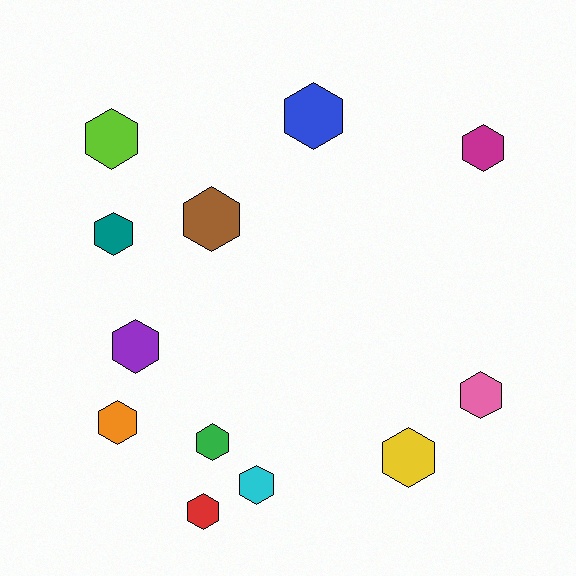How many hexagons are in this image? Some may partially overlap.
There are 12 hexagons.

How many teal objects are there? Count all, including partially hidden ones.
There is 1 teal object.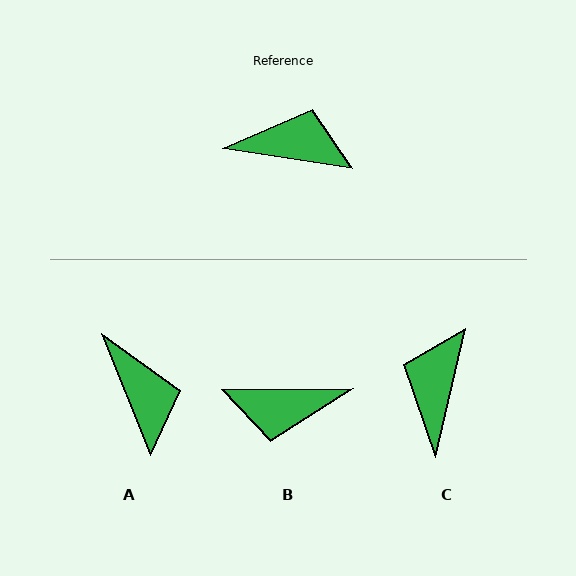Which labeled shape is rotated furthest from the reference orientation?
B, about 171 degrees away.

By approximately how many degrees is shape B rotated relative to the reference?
Approximately 171 degrees clockwise.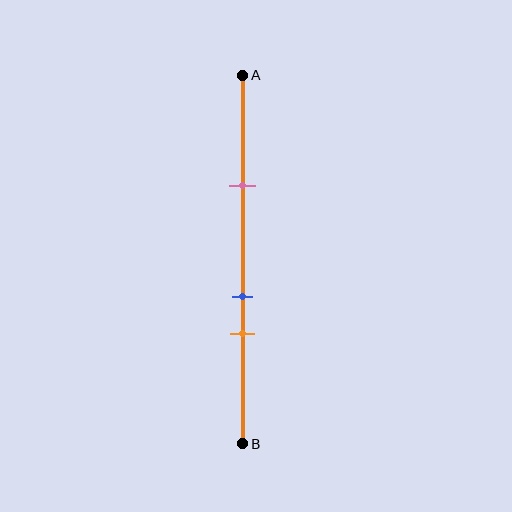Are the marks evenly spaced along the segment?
No, the marks are not evenly spaced.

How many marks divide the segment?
There are 3 marks dividing the segment.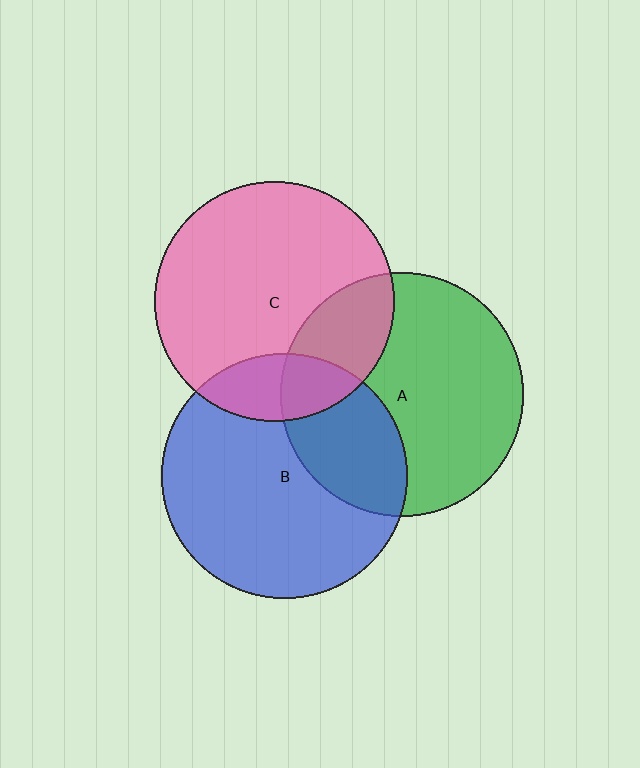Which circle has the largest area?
Circle B (blue).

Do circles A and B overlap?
Yes.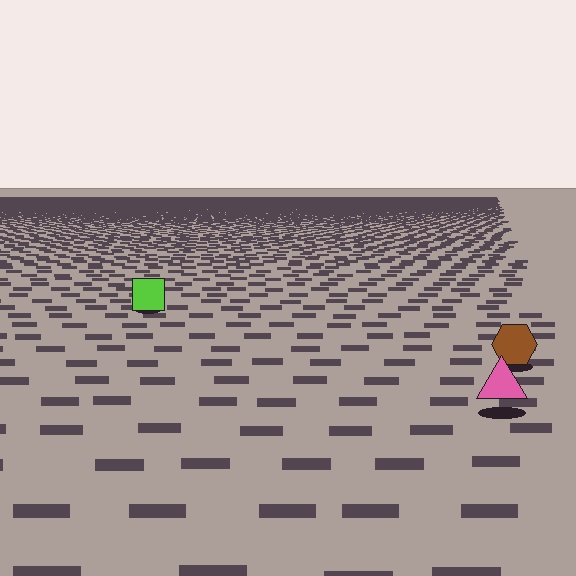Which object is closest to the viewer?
The pink triangle is closest. The texture marks near it are larger and more spread out.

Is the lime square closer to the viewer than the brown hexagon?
No. The brown hexagon is closer — you can tell from the texture gradient: the ground texture is coarser near it.